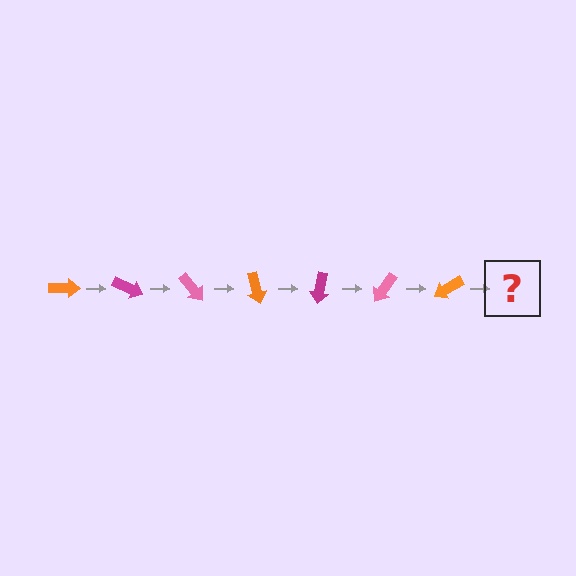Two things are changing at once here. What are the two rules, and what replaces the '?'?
The two rules are that it rotates 25 degrees each step and the color cycles through orange, magenta, and pink. The '?' should be a magenta arrow, rotated 175 degrees from the start.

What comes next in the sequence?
The next element should be a magenta arrow, rotated 175 degrees from the start.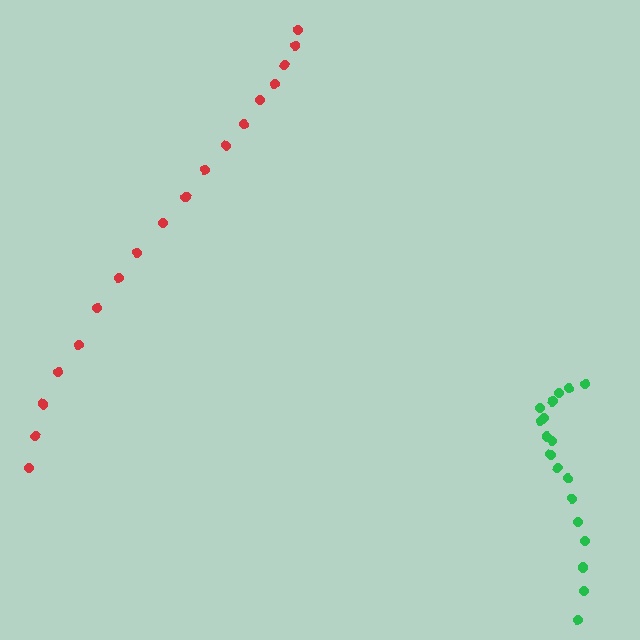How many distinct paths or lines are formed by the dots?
There are 2 distinct paths.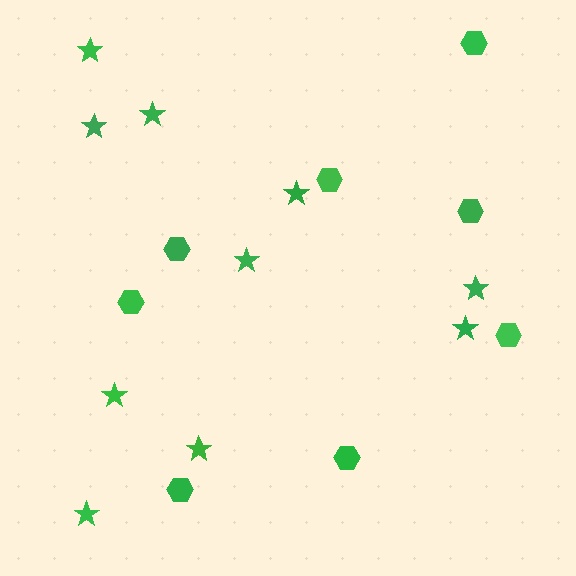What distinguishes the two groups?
There are 2 groups: one group of stars (10) and one group of hexagons (8).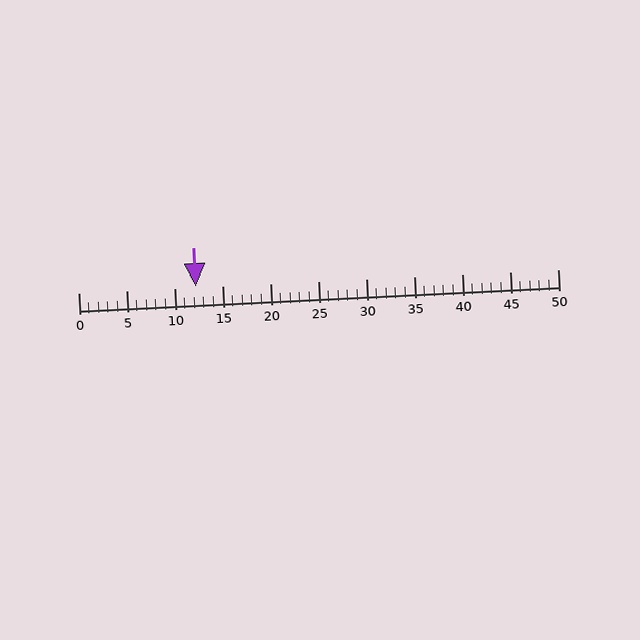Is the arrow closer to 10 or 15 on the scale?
The arrow is closer to 10.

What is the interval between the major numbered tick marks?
The major tick marks are spaced 5 units apart.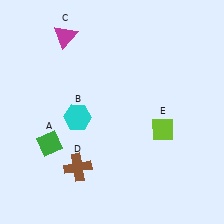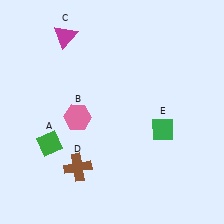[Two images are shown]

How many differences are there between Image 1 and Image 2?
There are 2 differences between the two images.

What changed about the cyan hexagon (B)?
In Image 1, B is cyan. In Image 2, it changed to pink.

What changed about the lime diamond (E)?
In Image 1, E is lime. In Image 2, it changed to green.